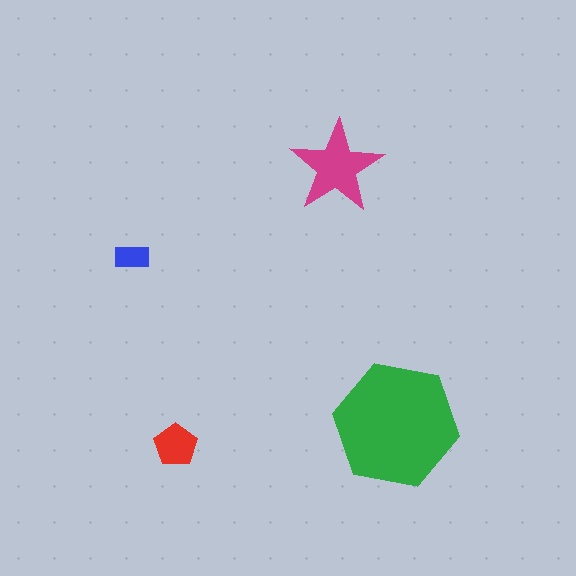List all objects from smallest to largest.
The blue rectangle, the red pentagon, the magenta star, the green hexagon.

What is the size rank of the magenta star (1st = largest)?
2nd.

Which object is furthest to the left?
The blue rectangle is leftmost.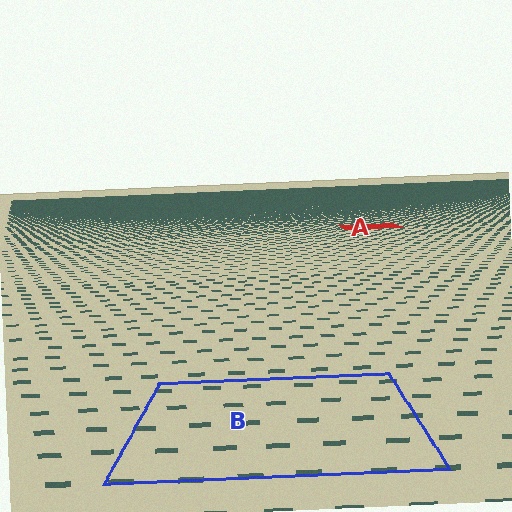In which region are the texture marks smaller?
The texture marks are smaller in region A, because it is farther away.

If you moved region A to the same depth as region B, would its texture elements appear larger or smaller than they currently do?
They would appear larger. At a closer depth, the same texture elements are projected at a bigger on-screen size.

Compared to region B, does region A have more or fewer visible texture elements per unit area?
Region A has more texture elements per unit area — they are packed more densely because it is farther away.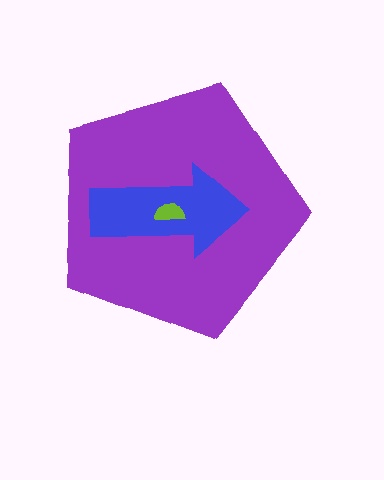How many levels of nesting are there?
3.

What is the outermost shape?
The purple pentagon.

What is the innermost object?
The lime semicircle.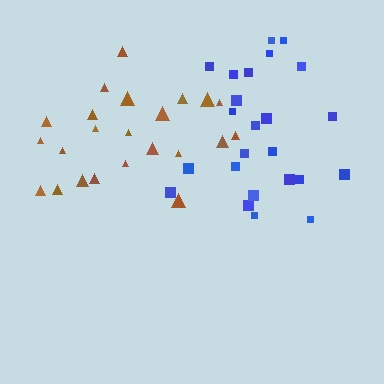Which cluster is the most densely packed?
Blue.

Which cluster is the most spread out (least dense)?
Brown.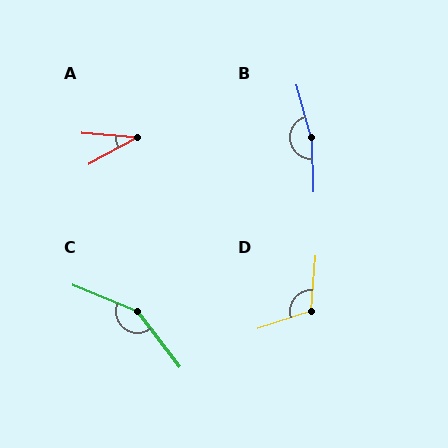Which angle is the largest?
B, at approximately 166 degrees.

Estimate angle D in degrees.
Approximately 112 degrees.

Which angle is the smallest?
A, at approximately 33 degrees.